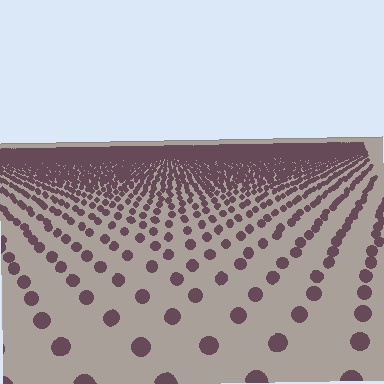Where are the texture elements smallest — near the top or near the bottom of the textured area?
Near the top.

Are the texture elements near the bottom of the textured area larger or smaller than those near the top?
Larger. Near the bottom, elements are closer to the viewer and appear at a bigger on-screen size.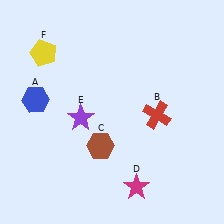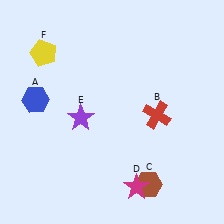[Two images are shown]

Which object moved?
The brown hexagon (C) moved right.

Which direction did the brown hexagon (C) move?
The brown hexagon (C) moved right.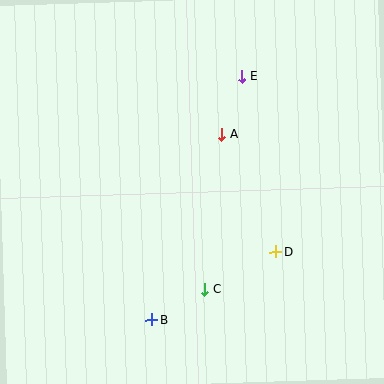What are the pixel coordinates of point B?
Point B is at (152, 320).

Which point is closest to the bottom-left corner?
Point B is closest to the bottom-left corner.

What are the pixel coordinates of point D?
Point D is at (276, 252).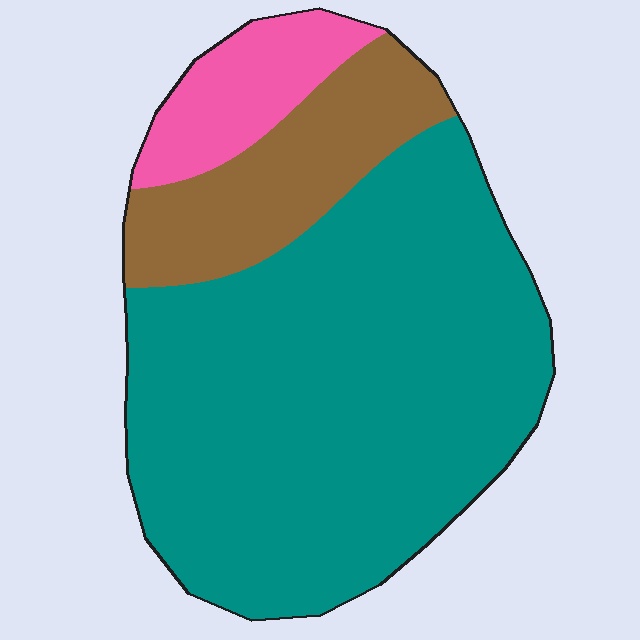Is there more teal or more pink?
Teal.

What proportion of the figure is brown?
Brown covers about 20% of the figure.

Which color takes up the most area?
Teal, at roughly 70%.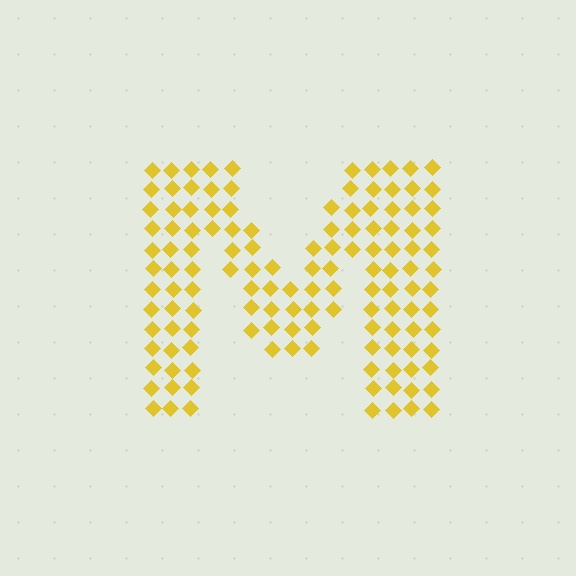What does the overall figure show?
The overall figure shows the letter M.